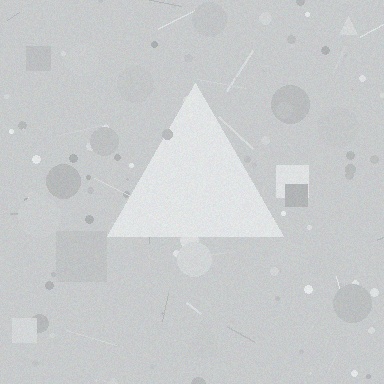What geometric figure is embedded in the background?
A triangle is embedded in the background.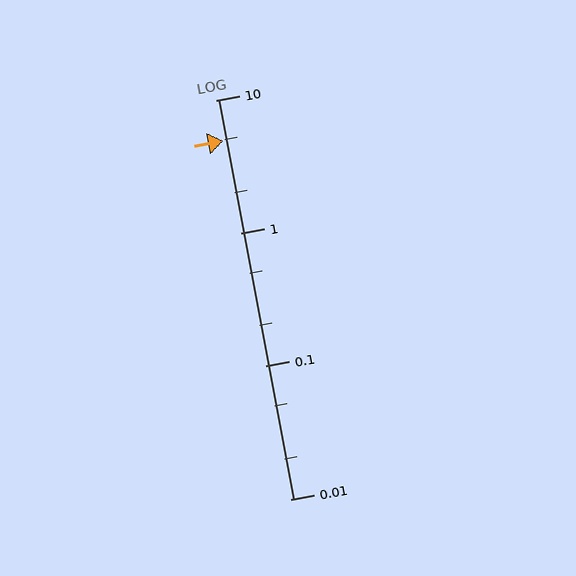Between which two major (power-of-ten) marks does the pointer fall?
The pointer is between 1 and 10.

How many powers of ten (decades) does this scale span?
The scale spans 3 decades, from 0.01 to 10.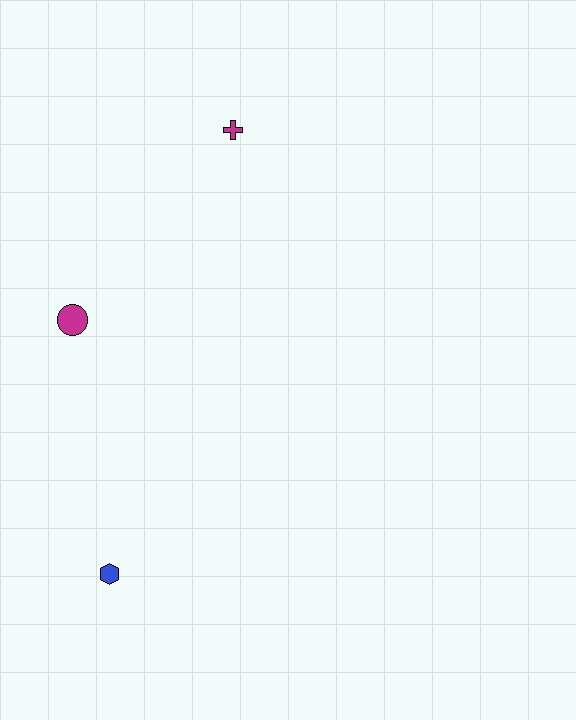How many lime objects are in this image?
There are no lime objects.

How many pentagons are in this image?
There are no pentagons.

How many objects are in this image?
There are 3 objects.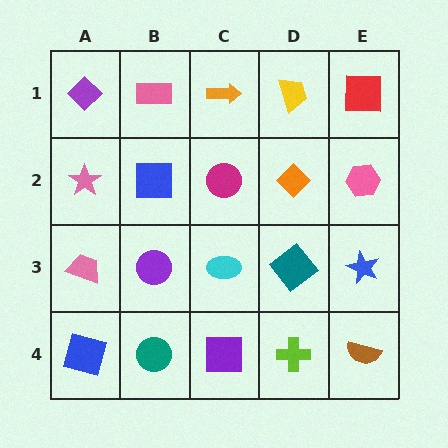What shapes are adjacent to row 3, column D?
An orange diamond (row 2, column D), a lime cross (row 4, column D), a cyan ellipse (row 3, column C), a blue star (row 3, column E).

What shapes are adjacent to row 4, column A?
A pink trapezoid (row 3, column A), a teal circle (row 4, column B).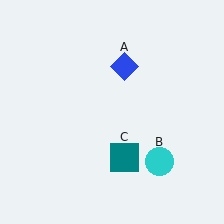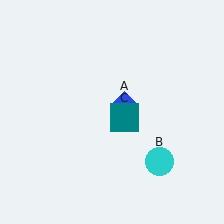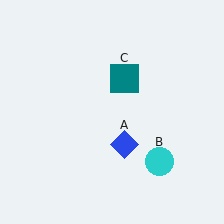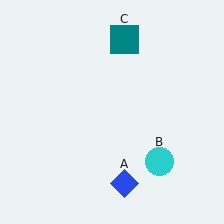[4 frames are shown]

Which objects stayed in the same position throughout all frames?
Cyan circle (object B) remained stationary.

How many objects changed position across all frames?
2 objects changed position: blue diamond (object A), teal square (object C).